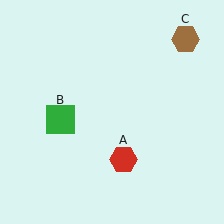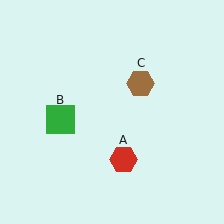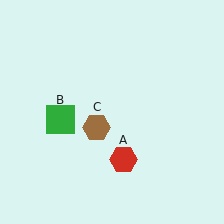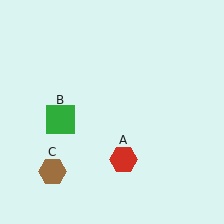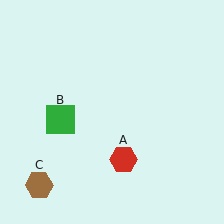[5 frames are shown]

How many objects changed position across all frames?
1 object changed position: brown hexagon (object C).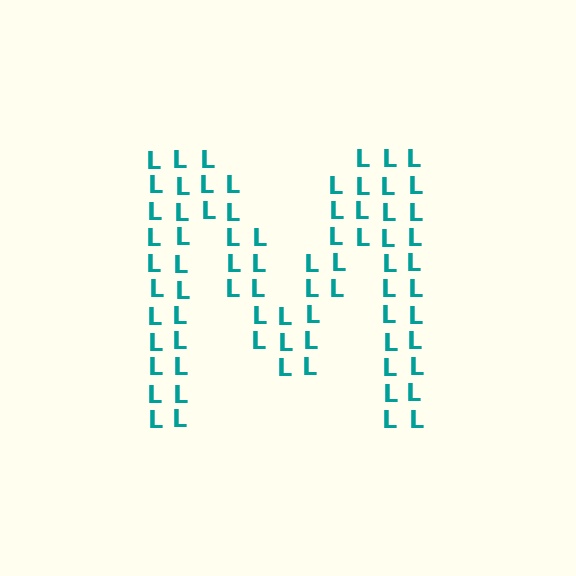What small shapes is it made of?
It is made of small letter L's.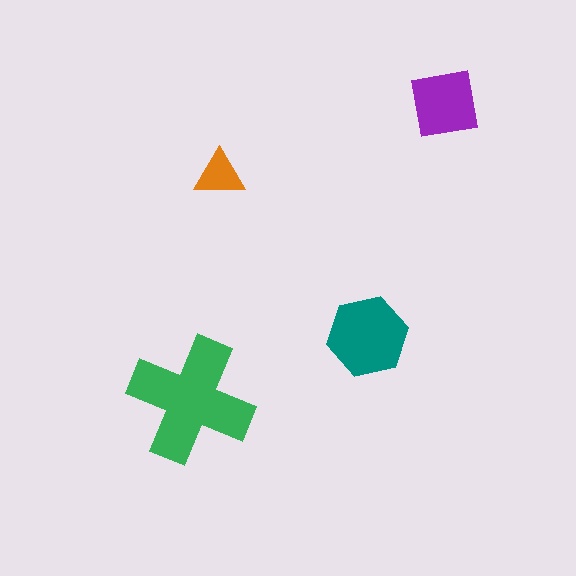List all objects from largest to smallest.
The green cross, the teal hexagon, the purple square, the orange triangle.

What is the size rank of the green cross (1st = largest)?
1st.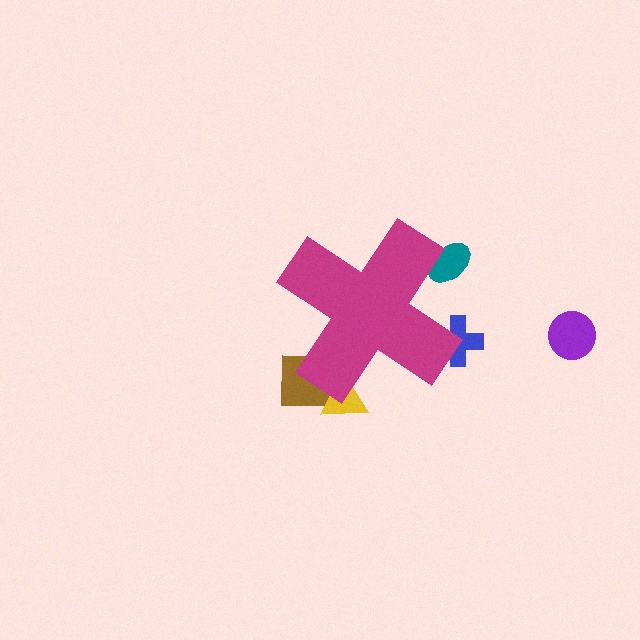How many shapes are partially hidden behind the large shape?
4 shapes are partially hidden.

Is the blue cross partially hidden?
Yes, the blue cross is partially hidden behind the magenta cross.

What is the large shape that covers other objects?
A magenta cross.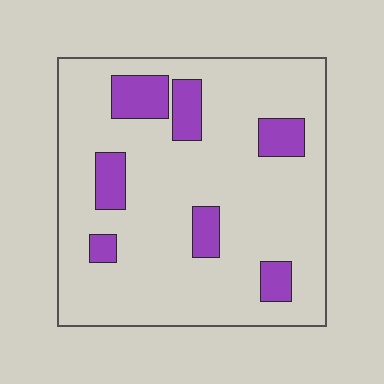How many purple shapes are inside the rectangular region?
7.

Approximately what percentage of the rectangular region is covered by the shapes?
Approximately 15%.